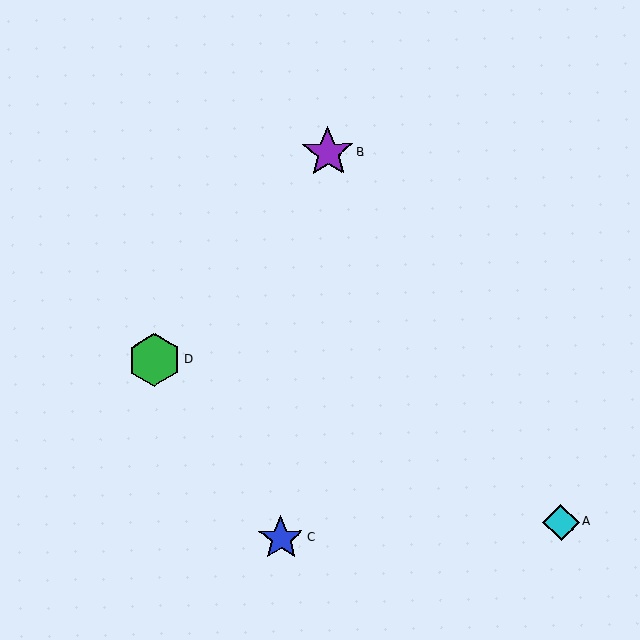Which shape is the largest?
The green hexagon (labeled D) is the largest.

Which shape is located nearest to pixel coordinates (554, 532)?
The cyan diamond (labeled A) at (561, 522) is nearest to that location.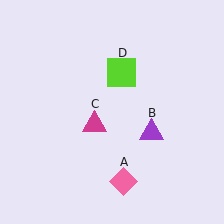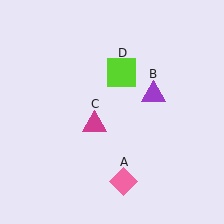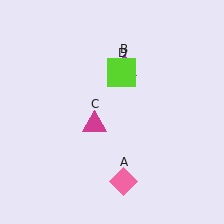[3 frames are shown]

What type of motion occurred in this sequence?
The purple triangle (object B) rotated counterclockwise around the center of the scene.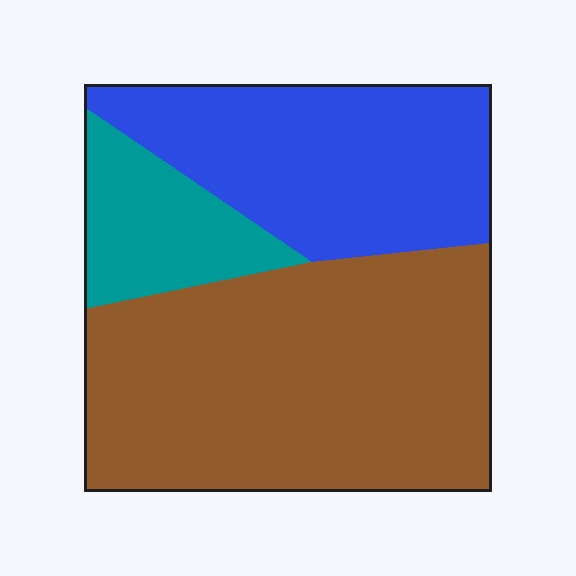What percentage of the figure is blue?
Blue covers roughly 30% of the figure.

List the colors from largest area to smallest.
From largest to smallest: brown, blue, teal.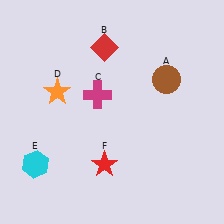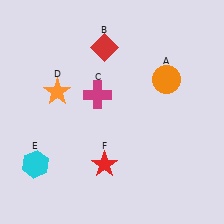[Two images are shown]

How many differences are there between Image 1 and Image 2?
There is 1 difference between the two images.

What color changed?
The circle (A) changed from brown in Image 1 to orange in Image 2.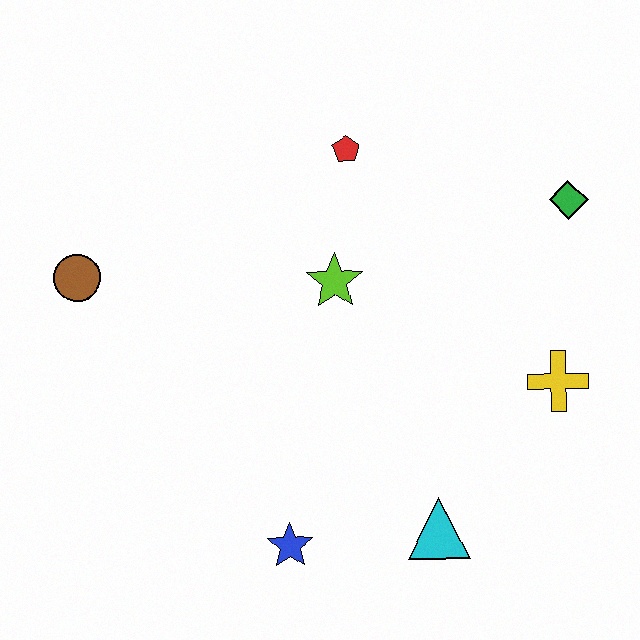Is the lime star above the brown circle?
No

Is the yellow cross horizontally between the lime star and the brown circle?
No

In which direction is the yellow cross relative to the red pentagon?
The yellow cross is below the red pentagon.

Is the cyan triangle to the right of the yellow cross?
No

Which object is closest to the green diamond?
The yellow cross is closest to the green diamond.